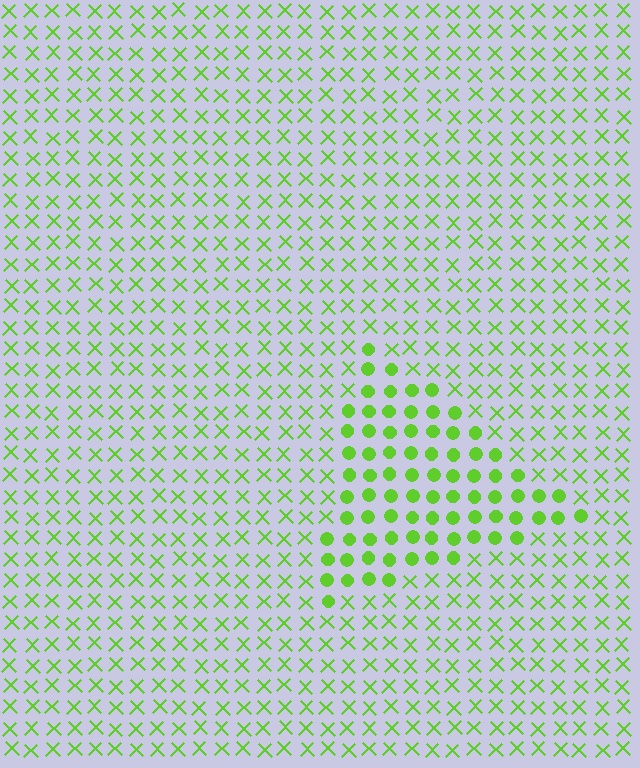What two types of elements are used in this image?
The image uses circles inside the triangle region and X marks outside it.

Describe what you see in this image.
The image is filled with small lime elements arranged in a uniform grid. A triangle-shaped region contains circles, while the surrounding area contains X marks. The boundary is defined purely by the change in element shape.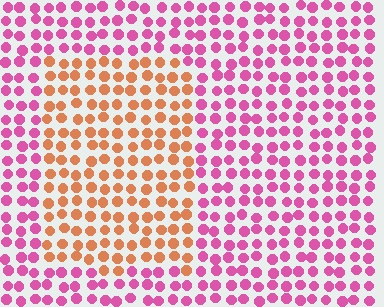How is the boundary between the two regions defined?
The boundary is defined purely by a slight shift in hue (about 57 degrees). Spacing, size, and orientation are identical on both sides.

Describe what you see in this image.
The image is filled with small pink elements in a uniform arrangement. A rectangle-shaped region is visible where the elements are tinted to a slightly different hue, forming a subtle color boundary.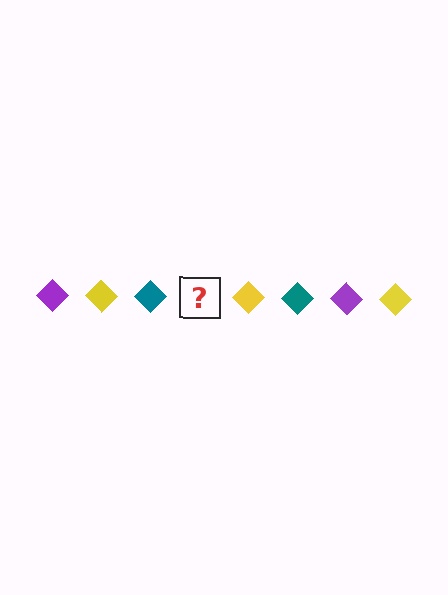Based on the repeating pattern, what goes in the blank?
The blank should be a purple diamond.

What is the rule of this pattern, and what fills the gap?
The rule is that the pattern cycles through purple, yellow, teal diamonds. The gap should be filled with a purple diamond.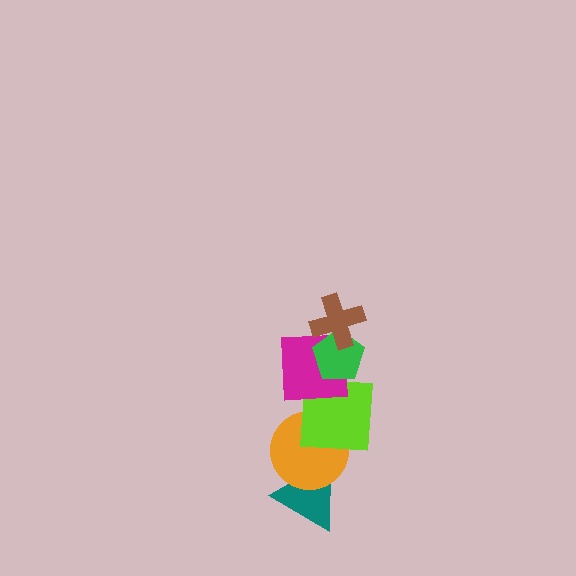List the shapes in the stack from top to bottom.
From top to bottom: the brown cross, the green pentagon, the magenta square, the lime square, the orange circle, the teal triangle.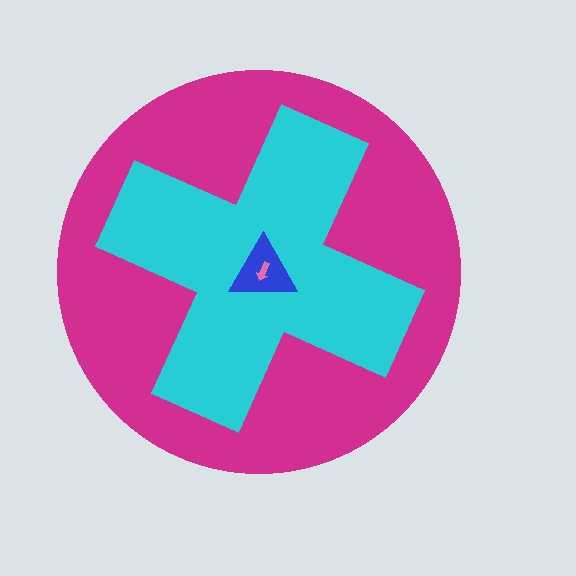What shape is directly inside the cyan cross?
The blue triangle.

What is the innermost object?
The pink arrow.